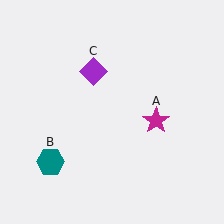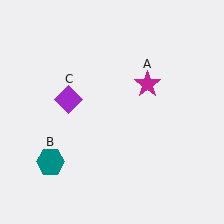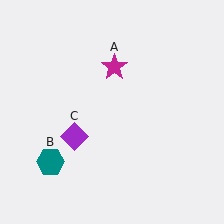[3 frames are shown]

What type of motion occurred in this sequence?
The magenta star (object A), purple diamond (object C) rotated counterclockwise around the center of the scene.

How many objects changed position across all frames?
2 objects changed position: magenta star (object A), purple diamond (object C).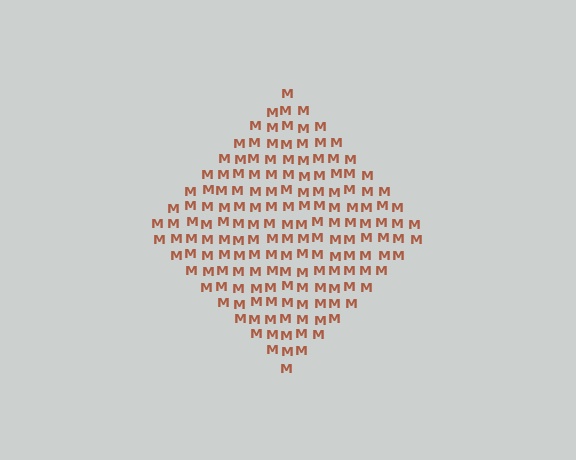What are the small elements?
The small elements are letter M's.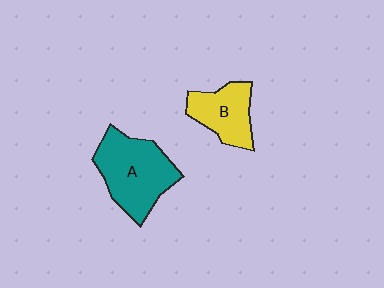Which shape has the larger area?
Shape A (teal).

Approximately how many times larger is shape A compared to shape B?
Approximately 1.6 times.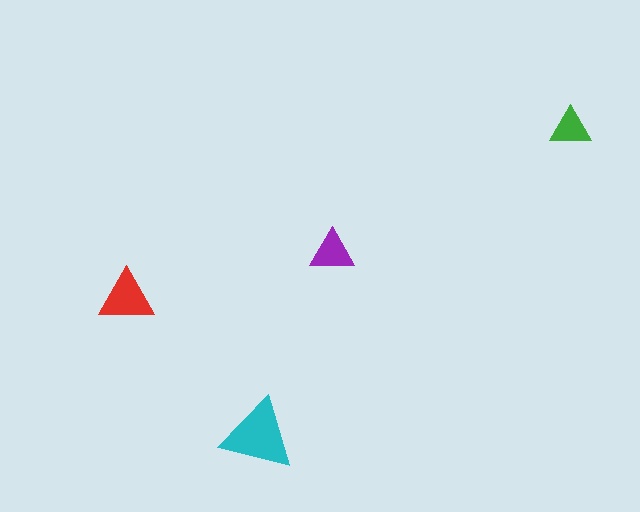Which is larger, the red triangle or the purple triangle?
The red one.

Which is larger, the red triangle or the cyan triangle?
The cyan one.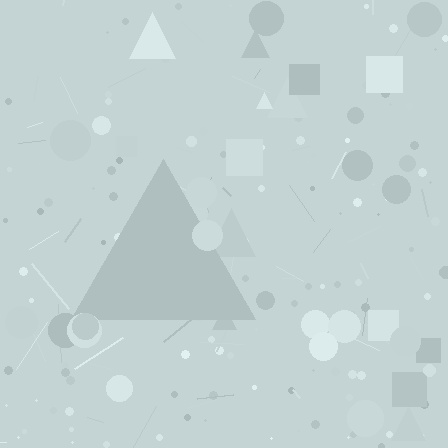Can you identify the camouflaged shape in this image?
The camouflaged shape is a triangle.